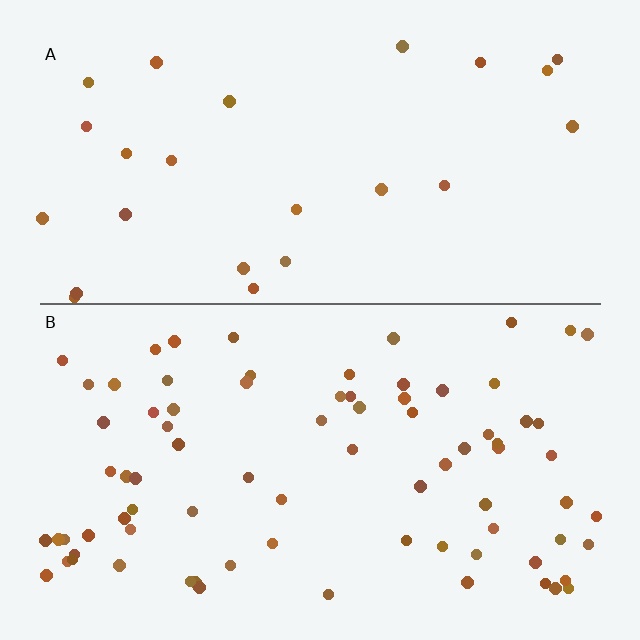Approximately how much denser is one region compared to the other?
Approximately 3.2× — region B over region A.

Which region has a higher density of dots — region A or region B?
B (the bottom).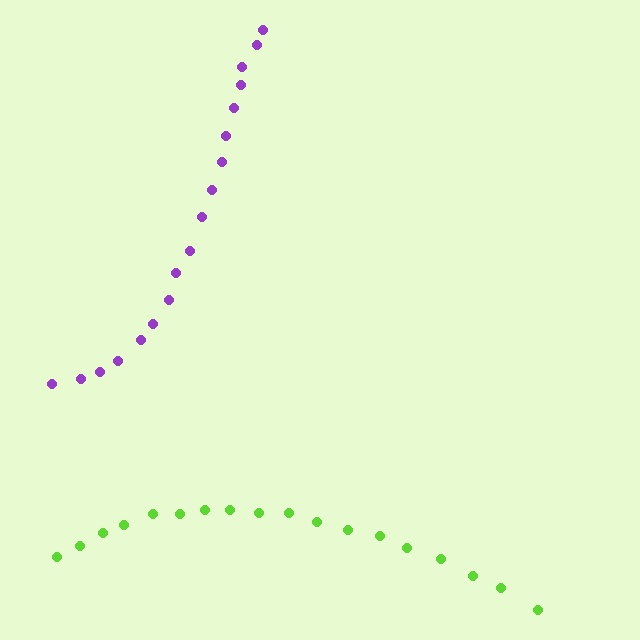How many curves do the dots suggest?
There are 2 distinct paths.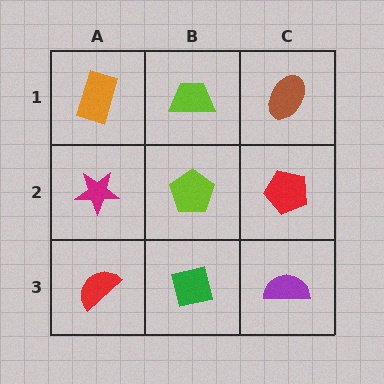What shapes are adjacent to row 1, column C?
A red pentagon (row 2, column C), a lime trapezoid (row 1, column B).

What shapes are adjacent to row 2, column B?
A lime trapezoid (row 1, column B), a green square (row 3, column B), a magenta star (row 2, column A), a red pentagon (row 2, column C).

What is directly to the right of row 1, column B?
A brown ellipse.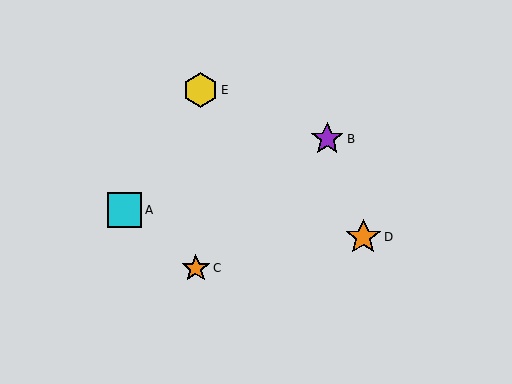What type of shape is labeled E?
Shape E is a yellow hexagon.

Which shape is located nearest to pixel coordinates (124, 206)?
The cyan square (labeled A) at (125, 210) is nearest to that location.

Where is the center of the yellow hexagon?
The center of the yellow hexagon is at (200, 90).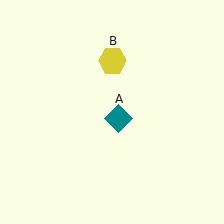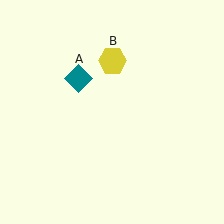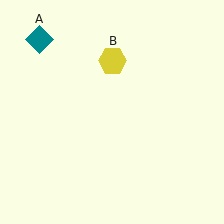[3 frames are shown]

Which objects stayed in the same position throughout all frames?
Yellow hexagon (object B) remained stationary.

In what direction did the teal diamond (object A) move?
The teal diamond (object A) moved up and to the left.